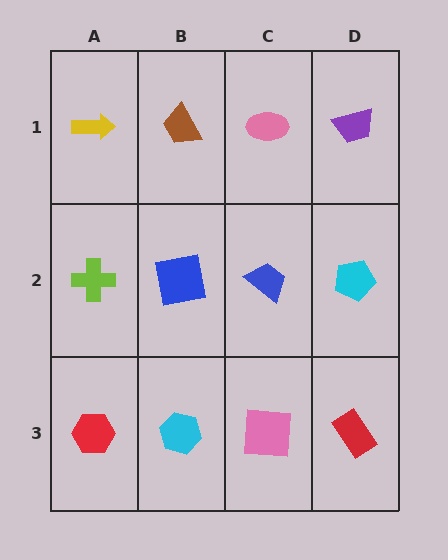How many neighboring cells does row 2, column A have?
3.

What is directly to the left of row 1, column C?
A brown trapezoid.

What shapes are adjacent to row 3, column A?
A lime cross (row 2, column A), a cyan hexagon (row 3, column B).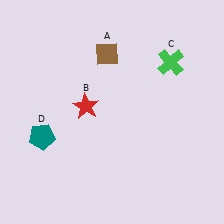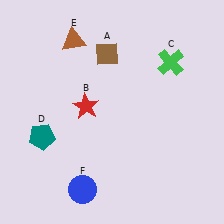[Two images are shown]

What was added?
A brown triangle (E), a blue circle (F) were added in Image 2.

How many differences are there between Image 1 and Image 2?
There are 2 differences between the two images.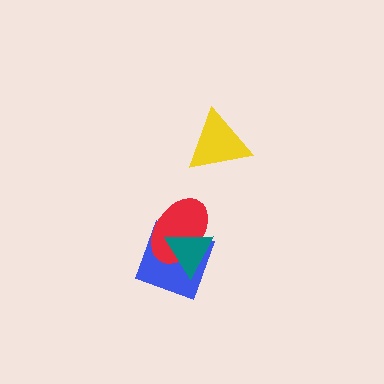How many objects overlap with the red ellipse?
2 objects overlap with the red ellipse.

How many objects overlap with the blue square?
2 objects overlap with the blue square.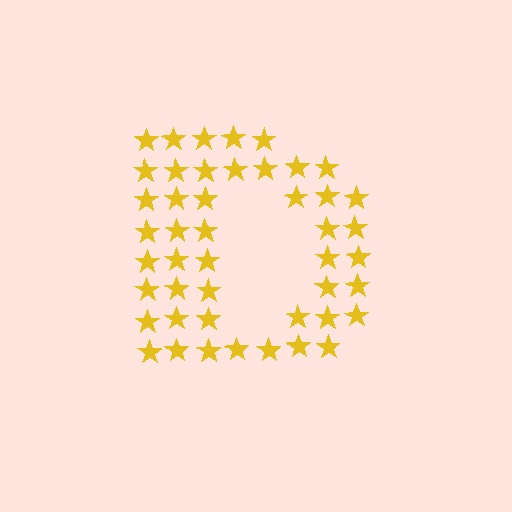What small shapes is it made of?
It is made of small stars.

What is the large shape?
The large shape is the letter D.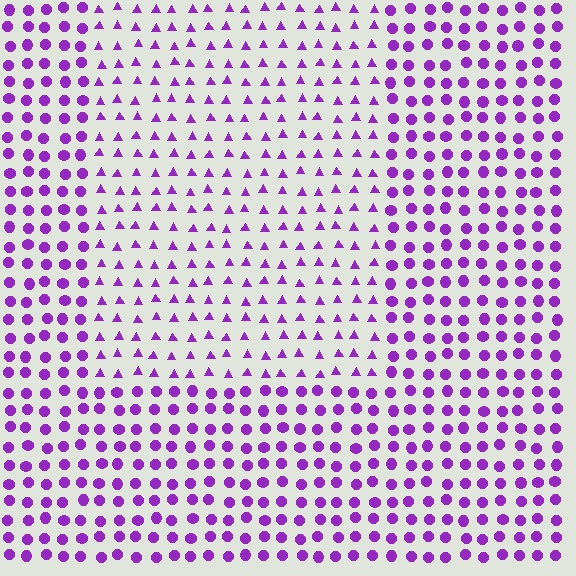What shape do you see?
I see a rectangle.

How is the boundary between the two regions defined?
The boundary is defined by a change in element shape: triangles inside vs. circles outside. All elements share the same color and spacing.